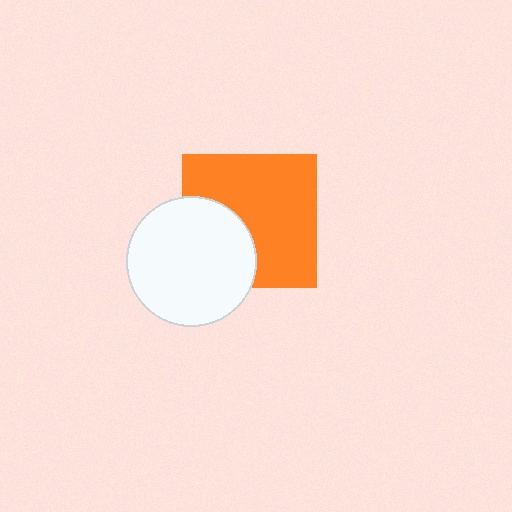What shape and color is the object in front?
The object in front is a white circle.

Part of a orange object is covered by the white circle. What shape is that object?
It is a square.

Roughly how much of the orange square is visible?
Most of it is visible (roughly 67%).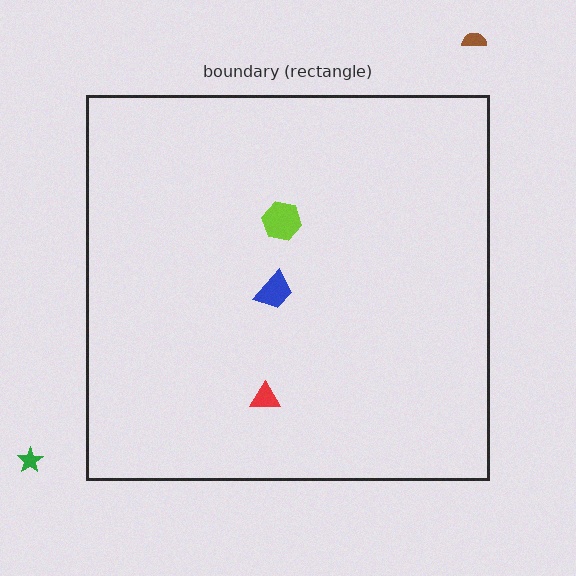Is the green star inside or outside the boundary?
Outside.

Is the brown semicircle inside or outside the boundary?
Outside.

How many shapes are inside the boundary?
3 inside, 2 outside.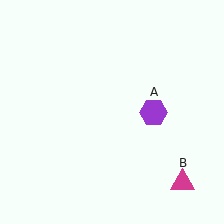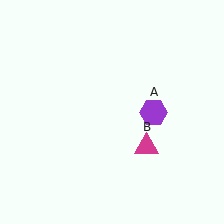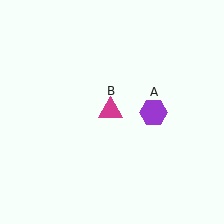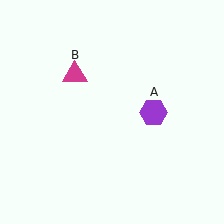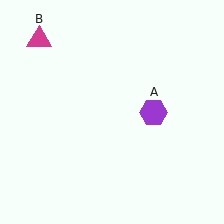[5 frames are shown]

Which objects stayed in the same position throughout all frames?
Purple hexagon (object A) remained stationary.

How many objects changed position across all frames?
1 object changed position: magenta triangle (object B).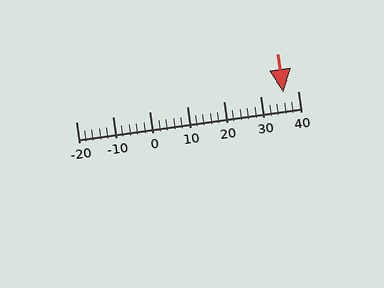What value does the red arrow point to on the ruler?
The red arrow points to approximately 36.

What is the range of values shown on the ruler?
The ruler shows values from -20 to 40.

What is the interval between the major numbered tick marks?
The major tick marks are spaced 10 units apart.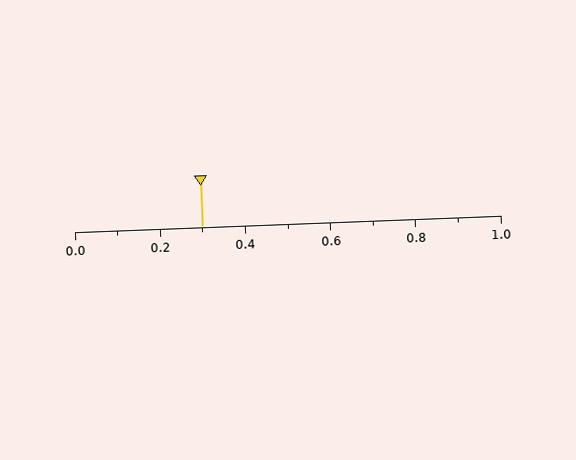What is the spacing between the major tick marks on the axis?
The major ticks are spaced 0.2 apart.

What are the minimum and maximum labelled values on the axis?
The axis runs from 0.0 to 1.0.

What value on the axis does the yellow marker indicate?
The marker indicates approximately 0.3.